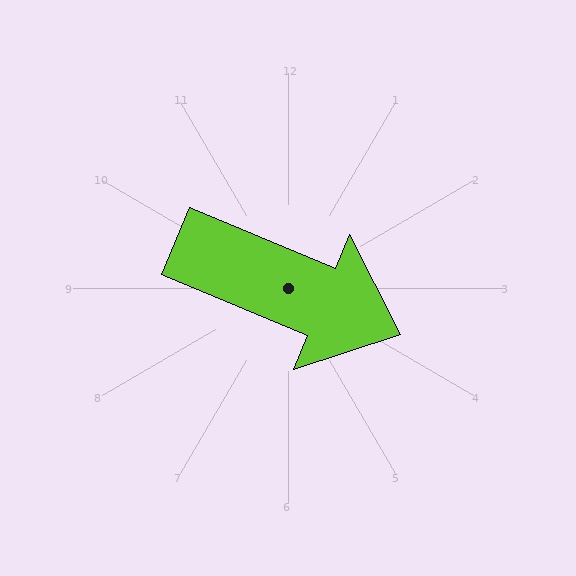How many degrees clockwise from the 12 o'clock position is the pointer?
Approximately 113 degrees.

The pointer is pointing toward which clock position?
Roughly 4 o'clock.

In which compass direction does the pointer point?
Southeast.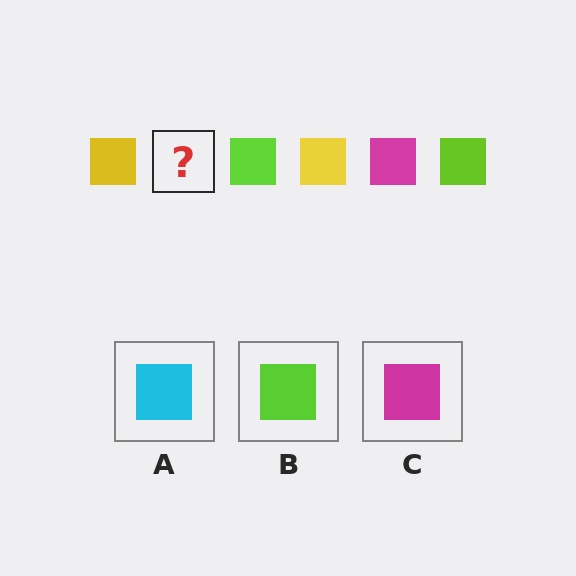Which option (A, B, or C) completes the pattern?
C.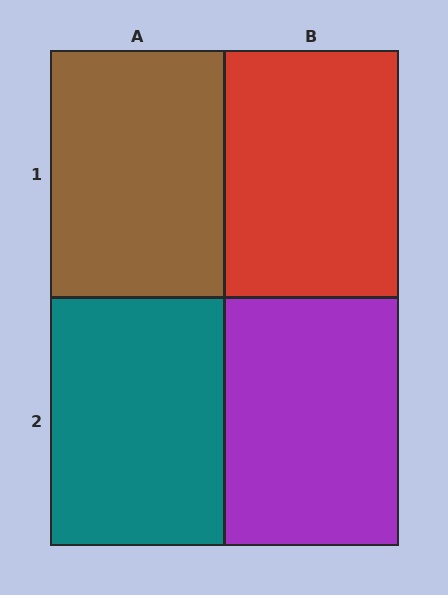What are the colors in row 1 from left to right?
Brown, red.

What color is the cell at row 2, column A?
Teal.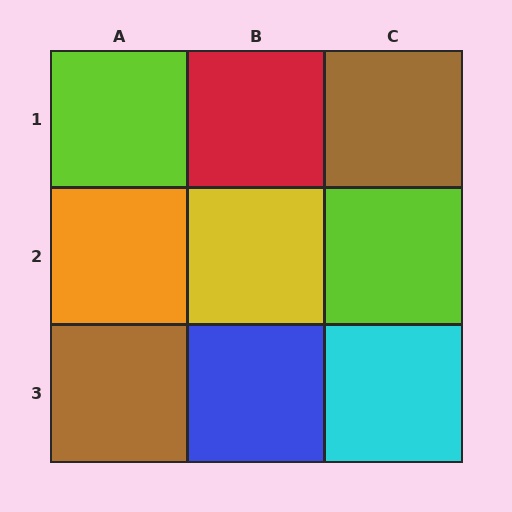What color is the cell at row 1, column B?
Red.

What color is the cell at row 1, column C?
Brown.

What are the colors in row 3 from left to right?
Brown, blue, cyan.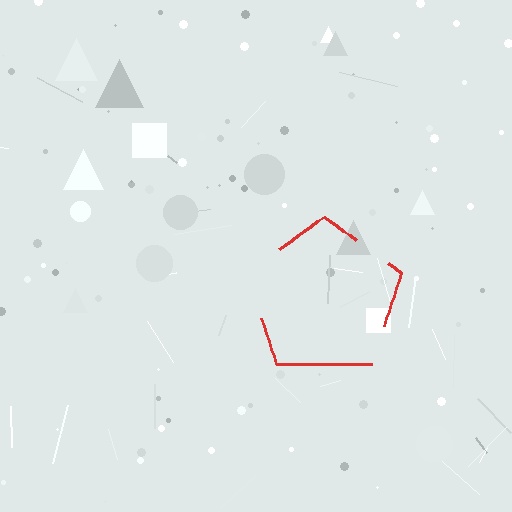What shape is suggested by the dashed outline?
The dashed outline suggests a pentagon.